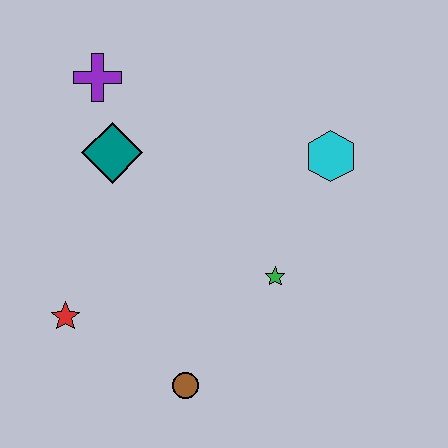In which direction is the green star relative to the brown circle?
The green star is above the brown circle.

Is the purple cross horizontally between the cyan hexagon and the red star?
Yes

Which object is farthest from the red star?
The cyan hexagon is farthest from the red star.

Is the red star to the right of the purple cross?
No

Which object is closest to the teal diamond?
The purple cross is closest to the teal diamond.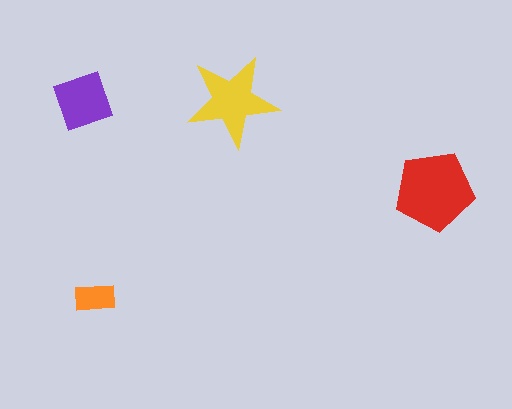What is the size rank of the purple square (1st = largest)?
3rd.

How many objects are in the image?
There are 4 objects in the image.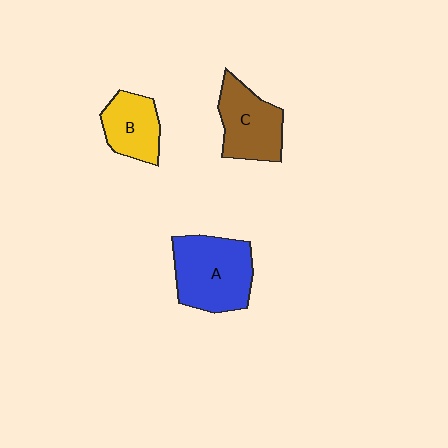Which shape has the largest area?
Shape A (blue).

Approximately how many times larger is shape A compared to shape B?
Approximately 1.6 times.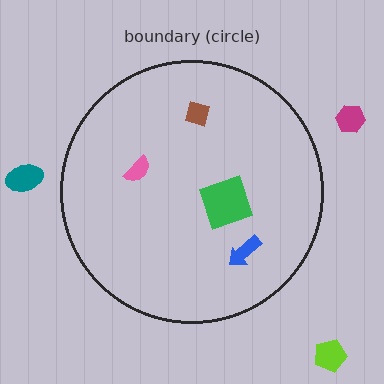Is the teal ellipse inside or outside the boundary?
Outside.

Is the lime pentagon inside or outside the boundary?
Outside.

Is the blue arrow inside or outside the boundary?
Inside.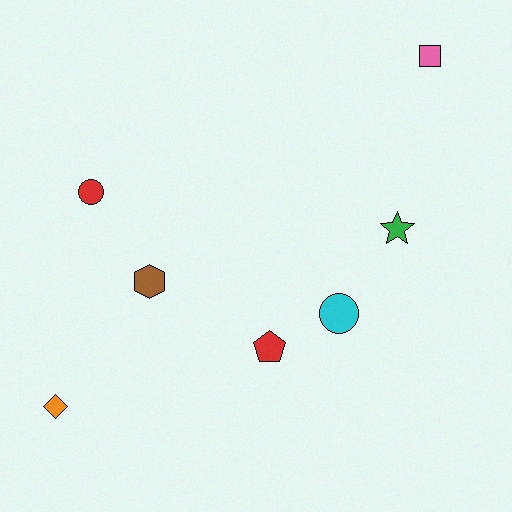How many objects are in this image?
There are 7 objects.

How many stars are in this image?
There is 1 star.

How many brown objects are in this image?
There is 1 brown object.